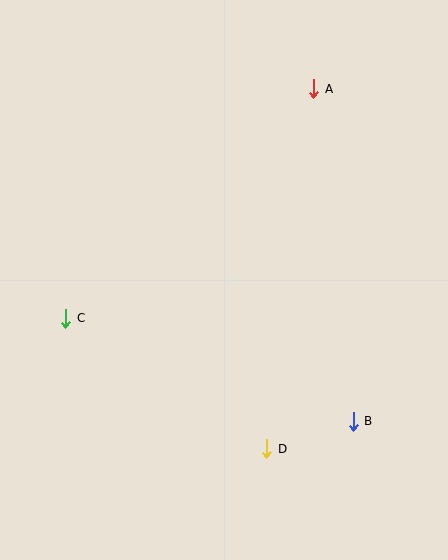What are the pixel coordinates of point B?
Point B is at (353, 421).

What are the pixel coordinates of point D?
Point D is at (267, 449).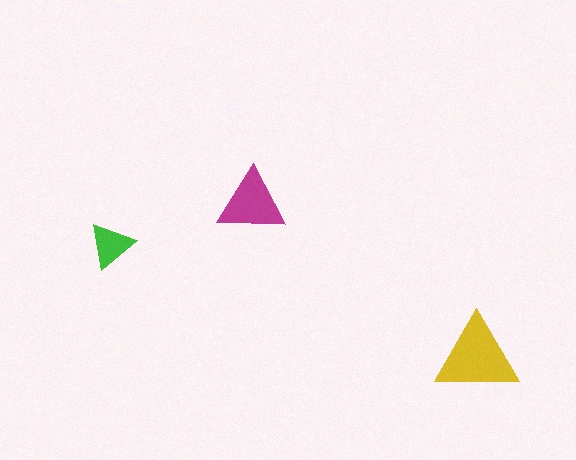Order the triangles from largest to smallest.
the yellow one, the magenta one, the green one.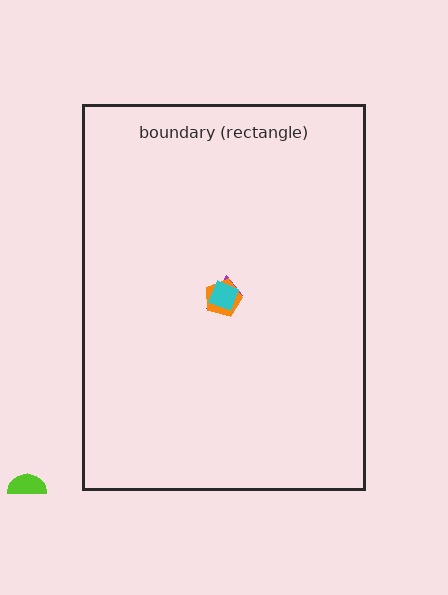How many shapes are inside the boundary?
3 inside, 1 outside.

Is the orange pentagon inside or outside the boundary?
Inside.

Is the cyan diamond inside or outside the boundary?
Inside.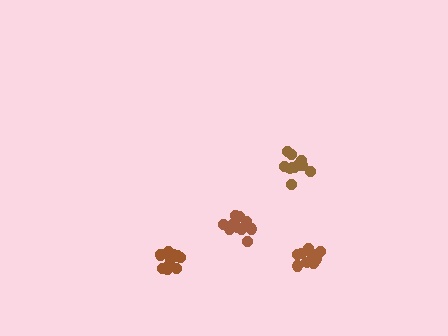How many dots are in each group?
Group 1: 10 dots, Group 2: 12 dots, Group 3: 13 dots, Group 4: 12 dots (47 total).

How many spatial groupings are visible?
There are 4 spatial groupings.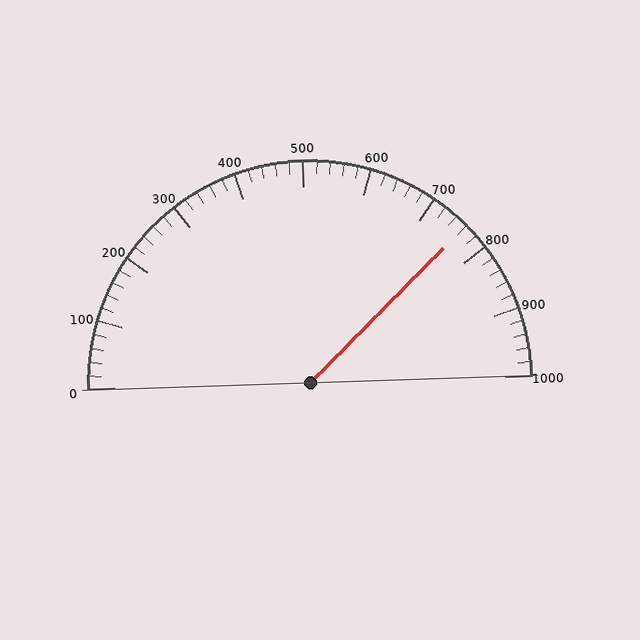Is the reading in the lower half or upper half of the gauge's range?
The reading is in the upper half of the range (0 to 1000).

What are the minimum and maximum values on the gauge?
The gauge ranges from 0 to 1000.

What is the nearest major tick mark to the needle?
The nearest major tick mark is 800.